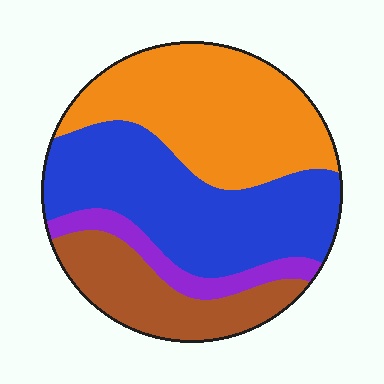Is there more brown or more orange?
Orange.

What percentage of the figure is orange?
Orange covers roughly 35% of the figure.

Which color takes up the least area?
Purple, at roughly 10%.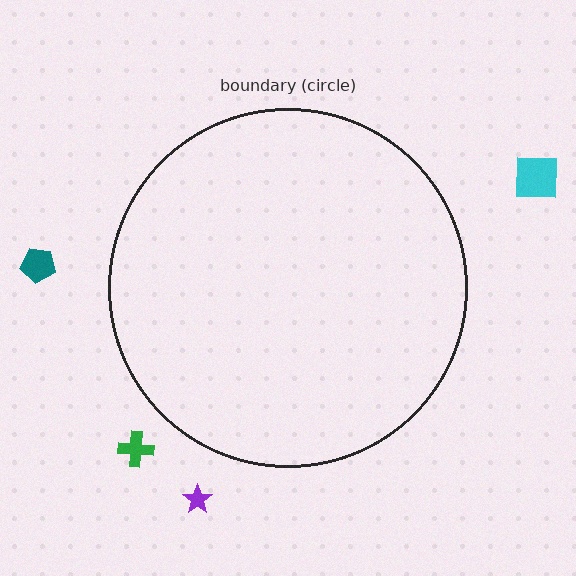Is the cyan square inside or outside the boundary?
Outside.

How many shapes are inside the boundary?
0 inside, 4 outside.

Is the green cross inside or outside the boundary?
Outside.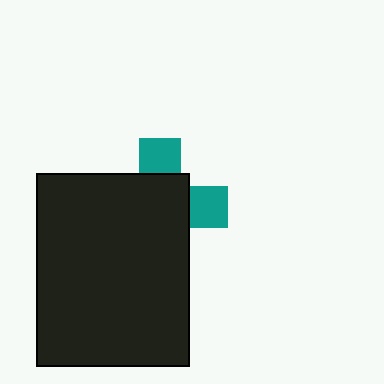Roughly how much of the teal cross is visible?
A small part of it is visible (roughly 32%).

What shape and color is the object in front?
The object in front is a black rectangle.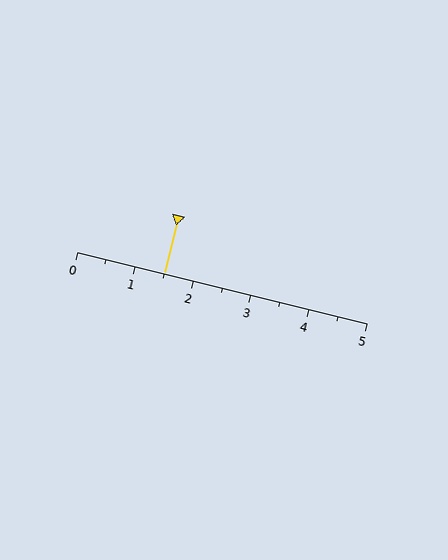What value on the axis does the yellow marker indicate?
The marker indicates approximately 1.5.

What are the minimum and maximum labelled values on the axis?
The axis runs from 0 to 5.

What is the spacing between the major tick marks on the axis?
The major ticks are spaced 1 apart.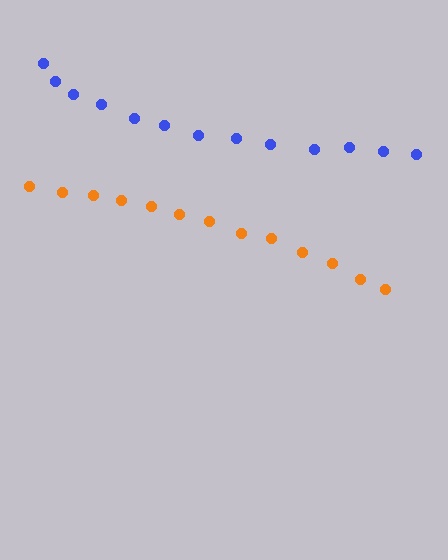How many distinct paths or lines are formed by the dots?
There are 2 distinct paths.